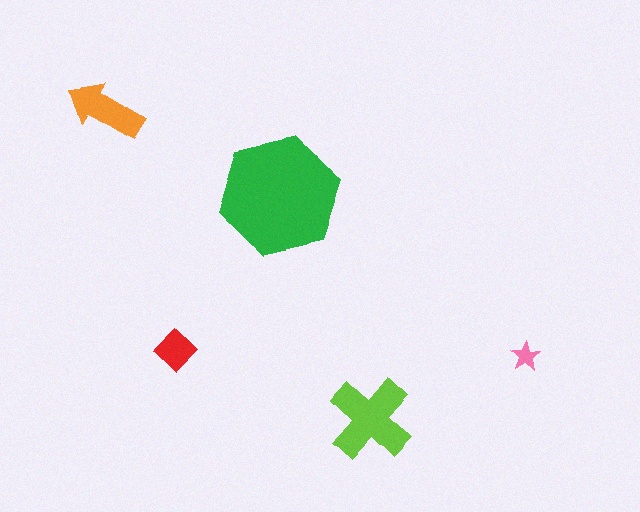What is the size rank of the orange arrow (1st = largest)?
3rd.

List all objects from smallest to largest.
The pink star, the red diamond, the orange arrow, the lime cross, the green hexagon.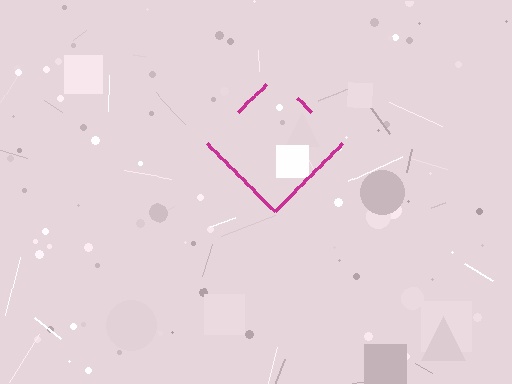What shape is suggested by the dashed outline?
The dashed outline suggests a diamond.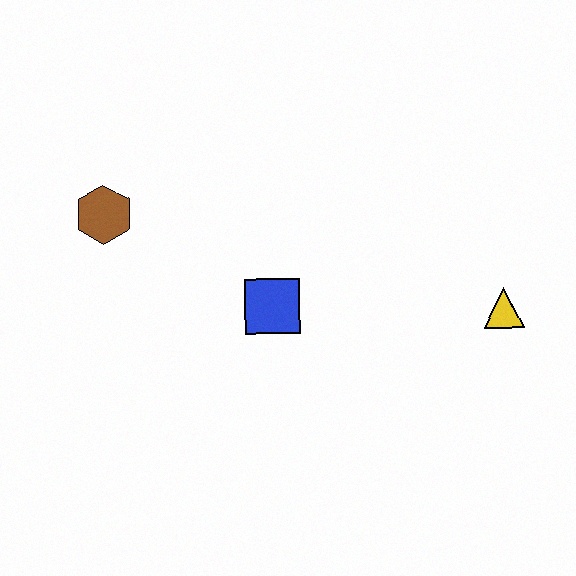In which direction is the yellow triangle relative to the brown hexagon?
The yellow triangle is to the right of the brown hexagon.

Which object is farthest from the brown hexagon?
The yellow triangle is farthest from the brown hexagon.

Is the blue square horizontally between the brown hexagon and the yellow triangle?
Yes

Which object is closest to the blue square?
The brown hexagon is closest to the blue square.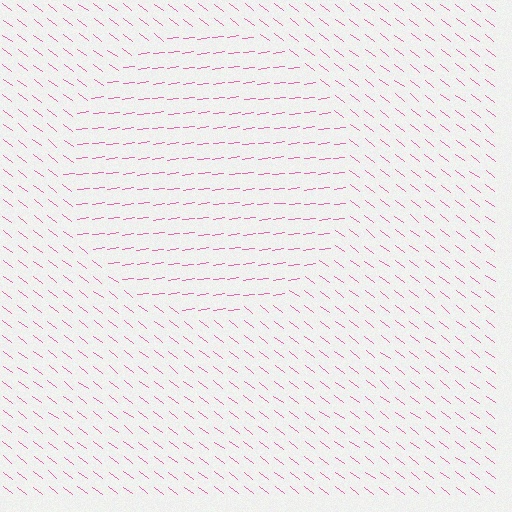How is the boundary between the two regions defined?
The boundary is defined purely by a change in line orientation (approximately 45 degrees difference). All lines are the same color and thickness.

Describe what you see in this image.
The image is filled with small pink line segments. A circle region in the image has lines oriented differently from the surrounding lines, creating a visible texture boundary.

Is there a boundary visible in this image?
Yes, there is a texture boundary formed by a change in line orientation.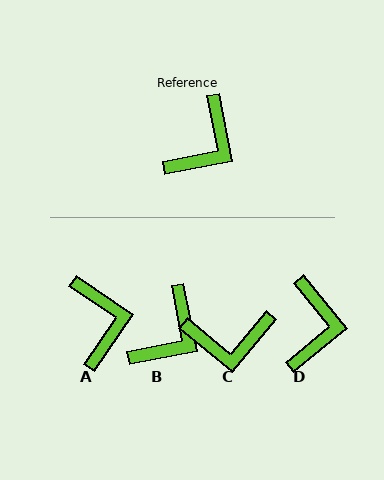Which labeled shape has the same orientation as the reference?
B.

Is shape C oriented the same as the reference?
No, it is off by about 51 degrees.